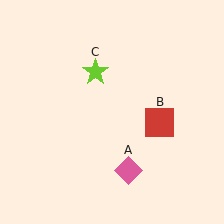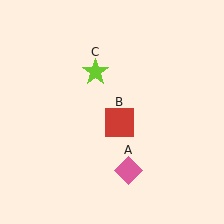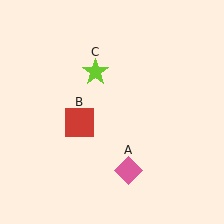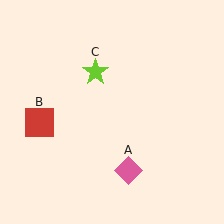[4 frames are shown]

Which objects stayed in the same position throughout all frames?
Pink diamond (object A) and lime star (object C) remained stationary.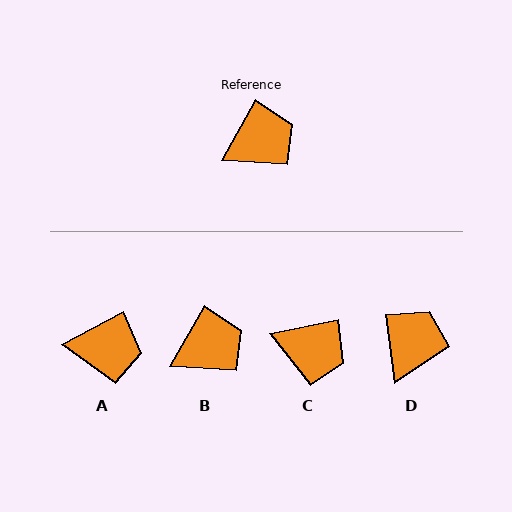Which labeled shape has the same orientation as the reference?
B.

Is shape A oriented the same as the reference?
No, it is off by about 33 degrees.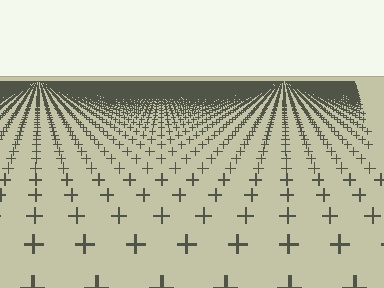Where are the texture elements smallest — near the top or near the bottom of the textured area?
Near the top.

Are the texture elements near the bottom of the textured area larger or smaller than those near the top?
Larger. Near the bottom, elements are closer to the viewer and appear at a bigger on-screen size.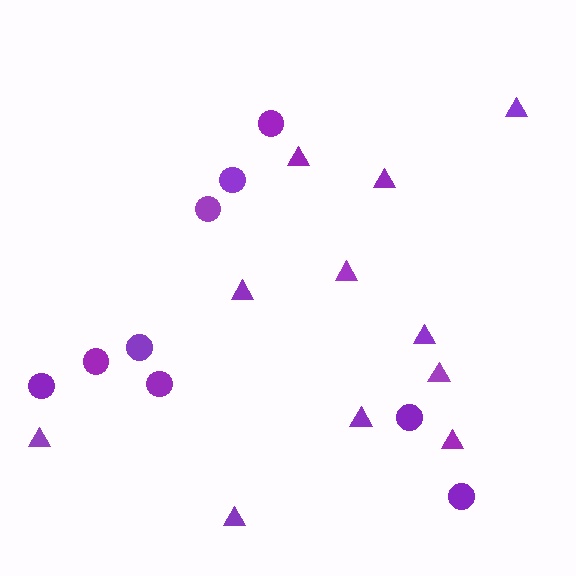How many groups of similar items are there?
There are 2 groups: one group of triangles (11) and one group of circles (9).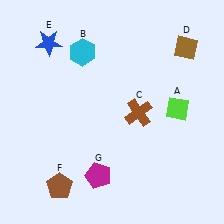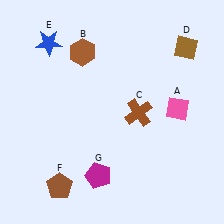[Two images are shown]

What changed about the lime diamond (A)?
In Image 1, A is lime. In Image 2, it changed to pink.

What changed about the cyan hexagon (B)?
In Image 1, B is cyan. In Image 2, it changed to brown.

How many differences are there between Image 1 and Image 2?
There are 2 differences between the two images.